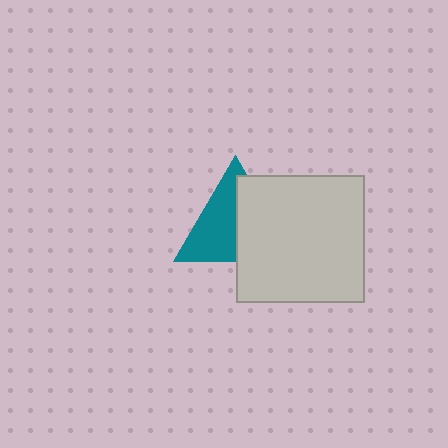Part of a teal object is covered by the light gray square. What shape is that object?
It is a triangle.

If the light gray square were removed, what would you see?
You would see the complete teal triangle.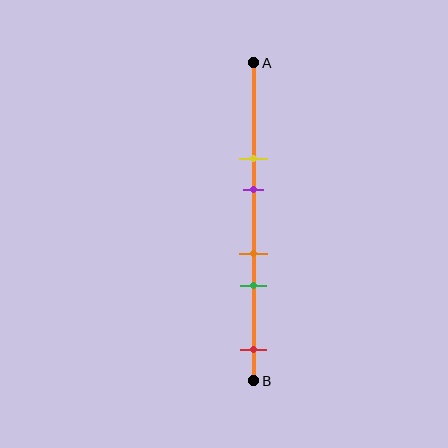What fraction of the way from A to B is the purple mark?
The purple mark is approximately 40% (0.4) of the way from A to B.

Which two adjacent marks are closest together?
The orange and green marks are the closest adjacent pair.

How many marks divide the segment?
There are 5 marks dividing the segment.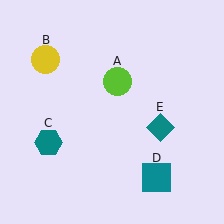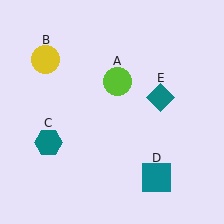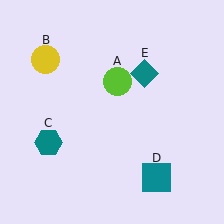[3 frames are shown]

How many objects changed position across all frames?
1 object changed position: teal diamond (object E).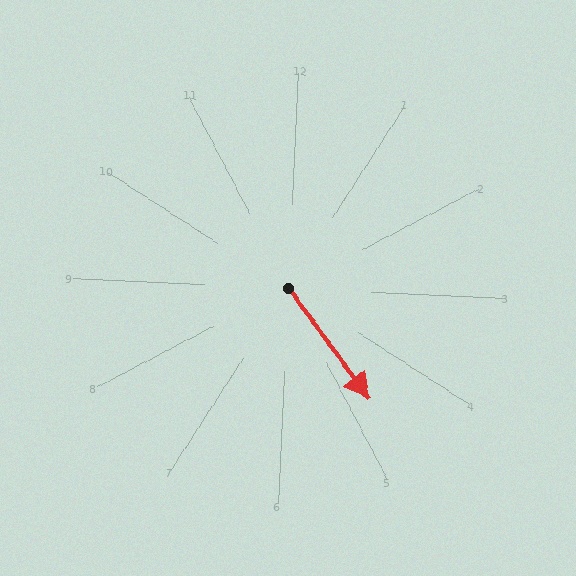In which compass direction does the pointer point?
Southeast.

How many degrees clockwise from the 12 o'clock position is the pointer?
Approximately 141 degrees.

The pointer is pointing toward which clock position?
Roughly 5 o'clock.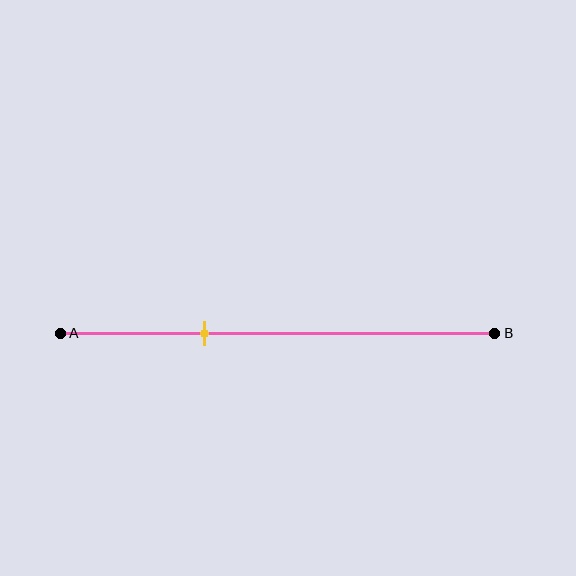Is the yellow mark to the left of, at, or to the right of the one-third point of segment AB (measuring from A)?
The yellow mark is approximately at the one-third point of segment AB.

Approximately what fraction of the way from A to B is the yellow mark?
The yellow mark is approximately 35% of the way from A to B.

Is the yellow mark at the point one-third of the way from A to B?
Yes, the mark is approximately at the one-third point.